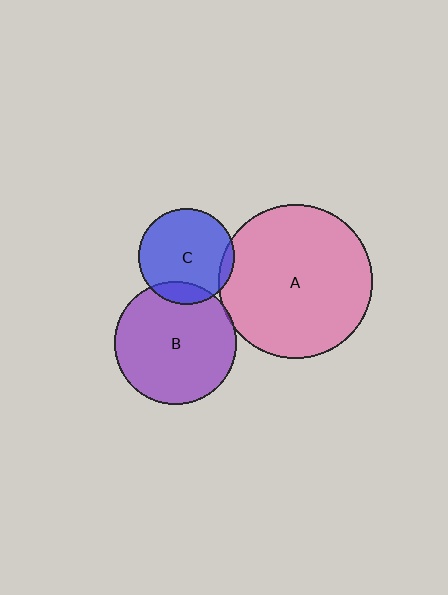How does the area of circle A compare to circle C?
Approximately 2.5 times.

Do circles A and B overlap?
Yes.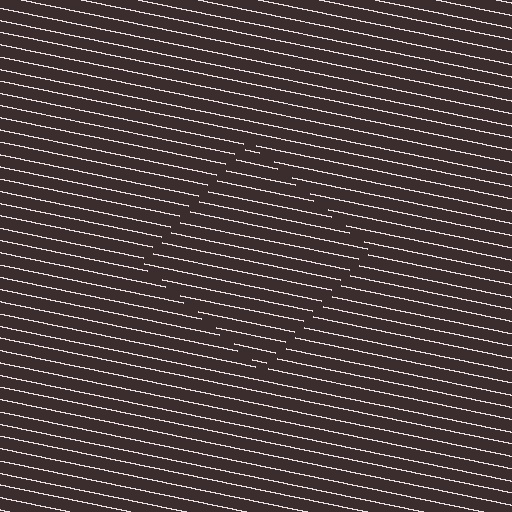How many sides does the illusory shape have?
4 sides — the line-ends trace a square.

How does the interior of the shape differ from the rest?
The interior of the shape contains the same grating, shifted by half a period — the contour is defined by the phase discontinuity where line-ends from the inner and outer gratings abut.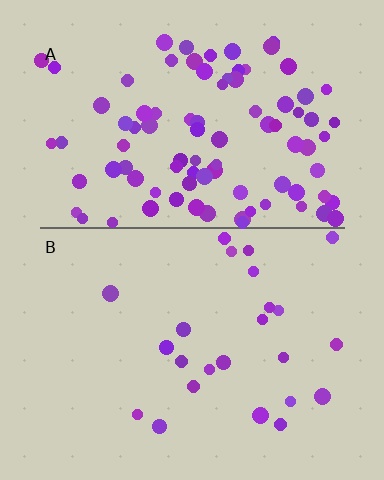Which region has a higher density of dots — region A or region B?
A (the top).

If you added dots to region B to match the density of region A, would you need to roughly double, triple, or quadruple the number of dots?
Approximately quadruple.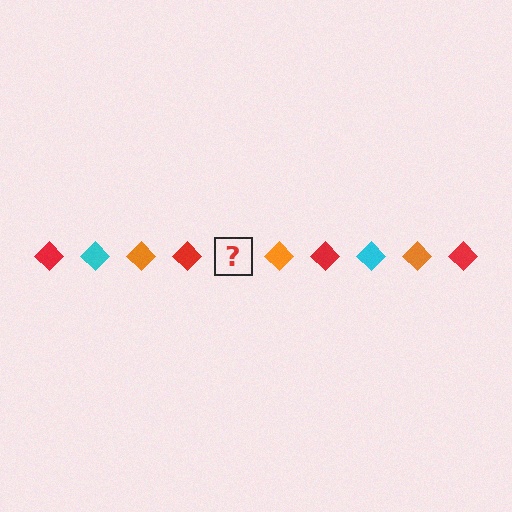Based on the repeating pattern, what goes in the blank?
The blank should be a cyan diamond.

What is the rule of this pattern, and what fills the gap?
The rule is that the pattern cycles through red, cyan, orange diamonds. The gap should be filled with a cyan diamond.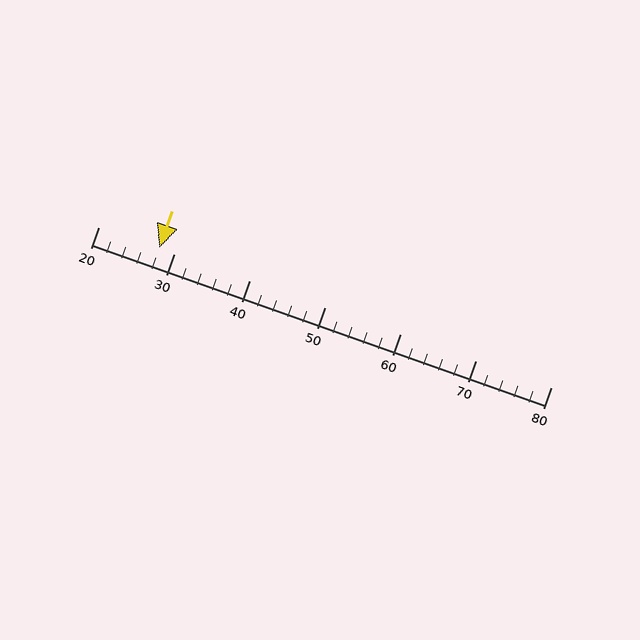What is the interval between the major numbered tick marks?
The major tick marks are spaced 10 units apart.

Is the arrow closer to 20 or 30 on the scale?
The arrow is closer to 30.